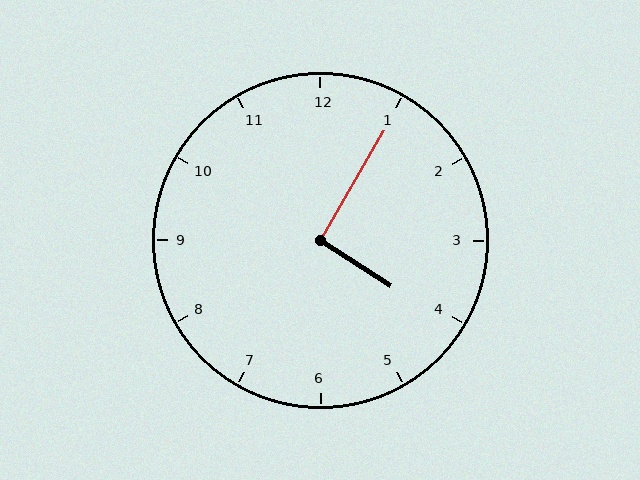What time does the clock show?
4:05.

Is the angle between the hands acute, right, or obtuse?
It is right.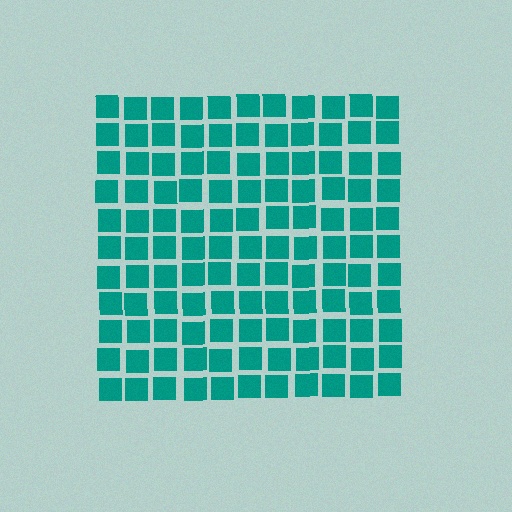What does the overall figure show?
The overall figure shows a square.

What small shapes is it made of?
It is made of small squares.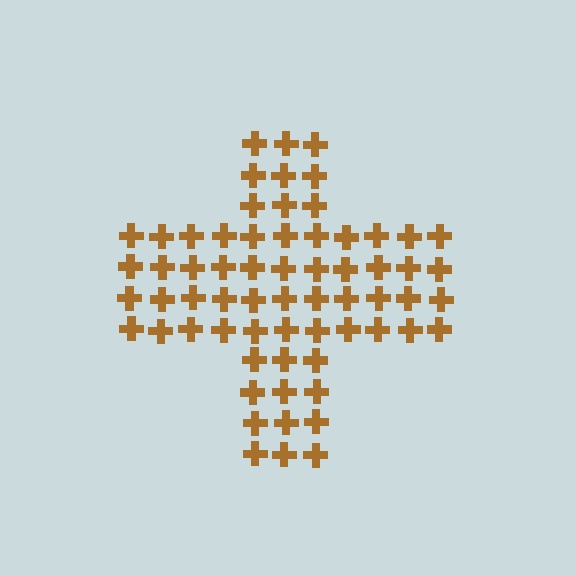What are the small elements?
The small elements are crosses.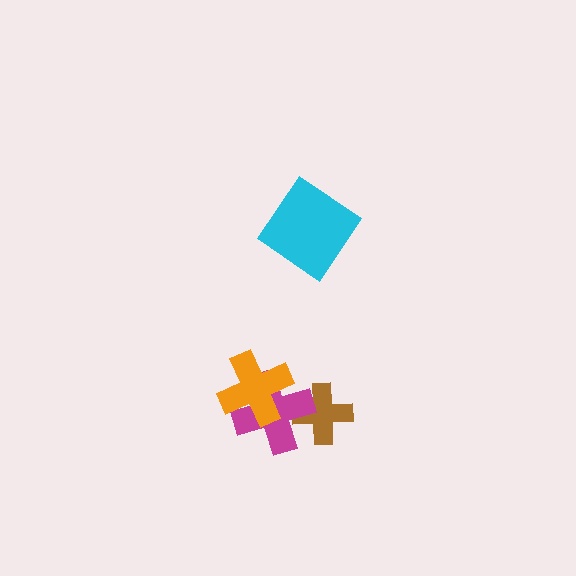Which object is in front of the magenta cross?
The orange cross is in front of the magenta cross.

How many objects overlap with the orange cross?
1 object overlaps with the orange cross.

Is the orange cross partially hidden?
No, no other shape covers it.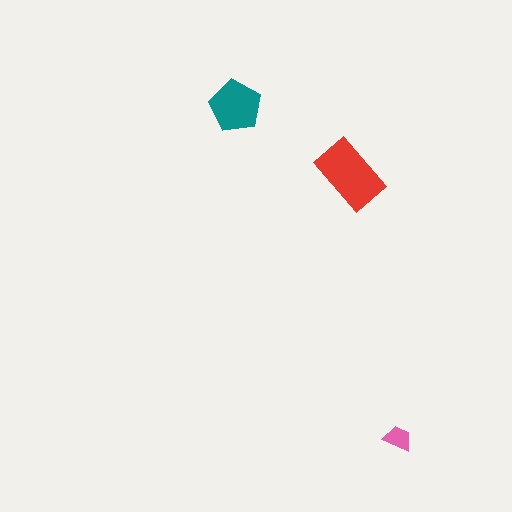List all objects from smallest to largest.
The pink trapezoid, the teal pentagon, the red rectangle.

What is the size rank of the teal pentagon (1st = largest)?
2nd.